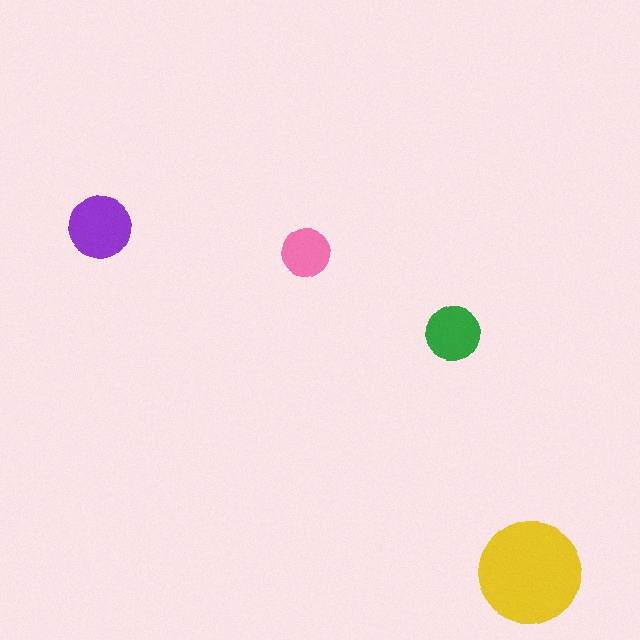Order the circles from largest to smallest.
the yellow one, the purple one, the green one, the pink one.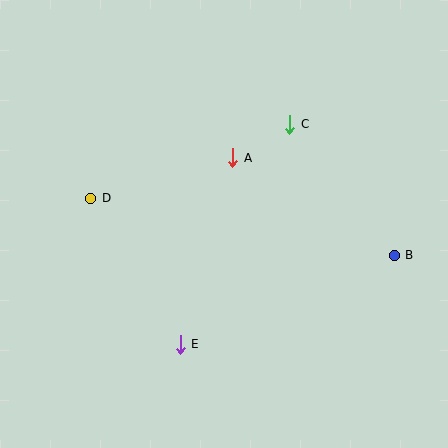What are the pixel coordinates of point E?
Point E is at (180, 344).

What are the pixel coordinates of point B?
Point B is at (394, 255).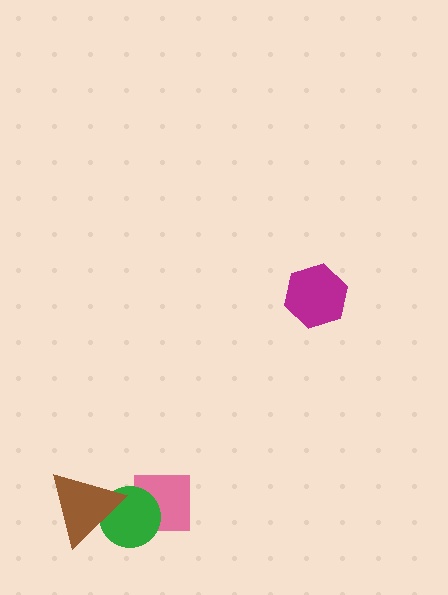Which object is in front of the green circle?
The brown triangle is in front of the green circle.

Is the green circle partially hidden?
Yes, it is partially covered by another shape.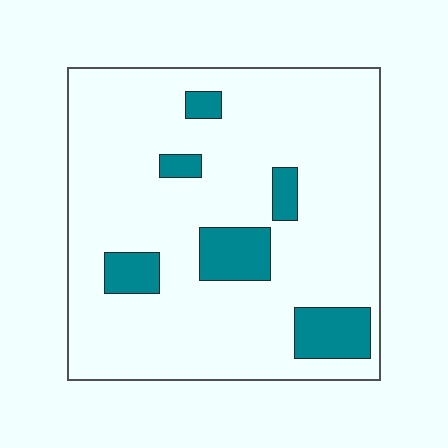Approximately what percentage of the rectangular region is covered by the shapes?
Approximately 15%.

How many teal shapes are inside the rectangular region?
6.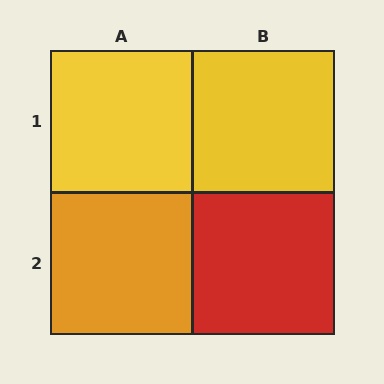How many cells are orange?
1 cell is orange.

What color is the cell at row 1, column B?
Yellow.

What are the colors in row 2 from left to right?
Orange, red.